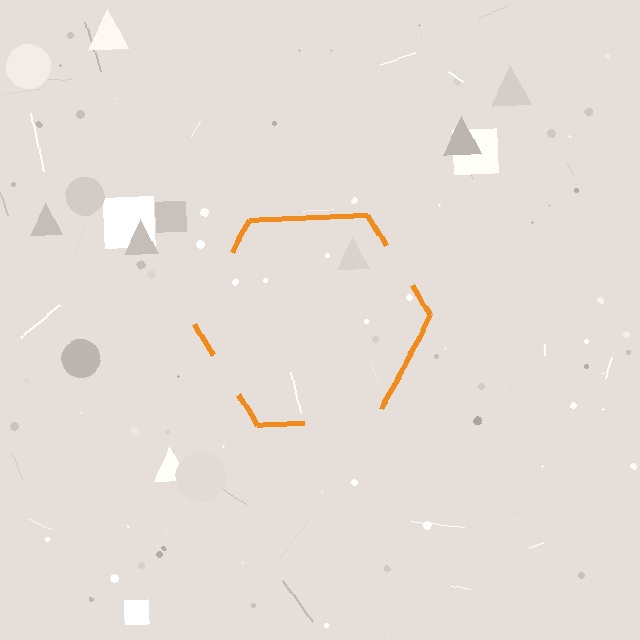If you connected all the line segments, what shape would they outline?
They would outline a hexagon.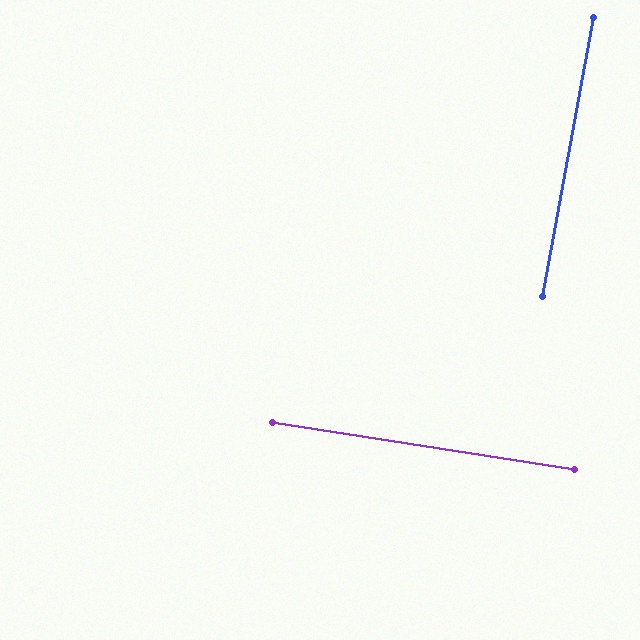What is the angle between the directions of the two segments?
Approximately 89 degrees.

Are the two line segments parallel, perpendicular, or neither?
Perpendicular — they meet at approximately 89°.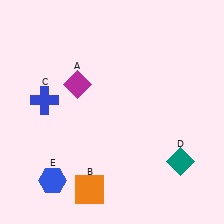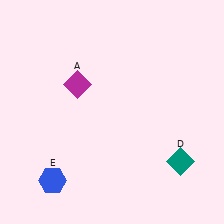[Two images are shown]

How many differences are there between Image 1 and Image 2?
There are 2 differences between the two images.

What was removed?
The blue cross (C), the orange square (B) were removed in Image 2.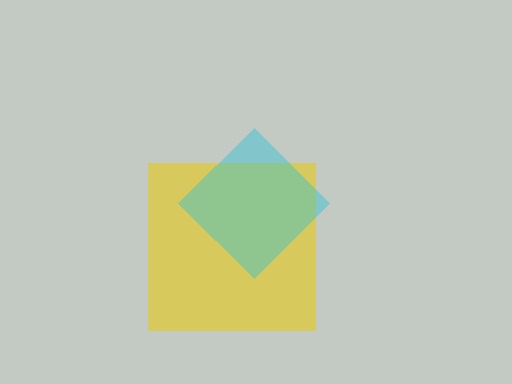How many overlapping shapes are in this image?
There are 2 overlapping shapes in the image.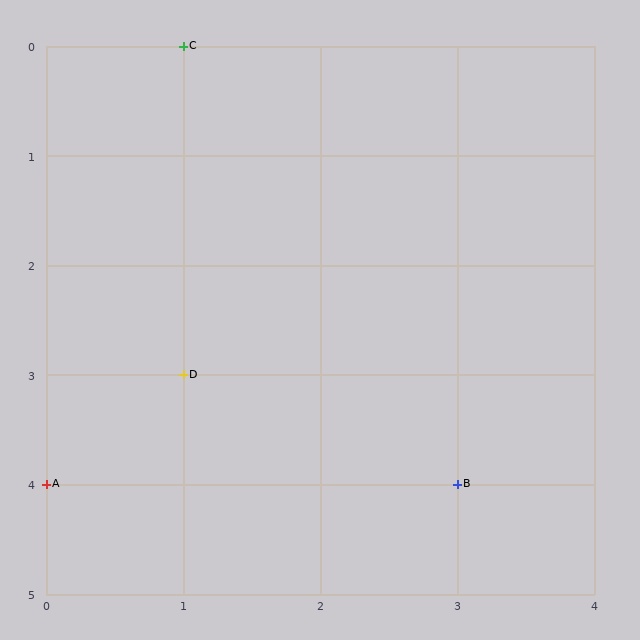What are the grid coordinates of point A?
Point A is at grid coordinates (0, 4).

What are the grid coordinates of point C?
Point C is at grid coordinates (1, 0).